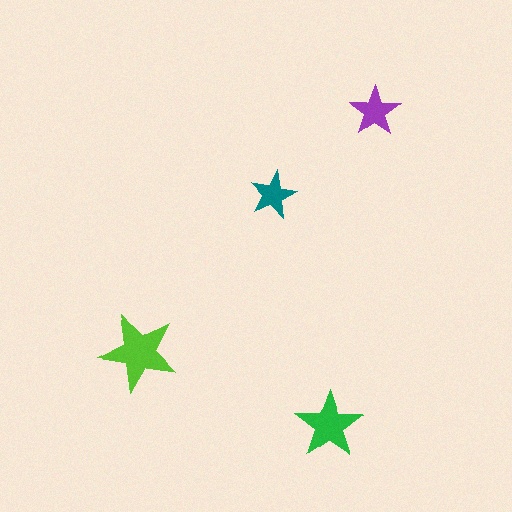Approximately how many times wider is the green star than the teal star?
About 1.5 times wider.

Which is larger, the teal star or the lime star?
The lime one.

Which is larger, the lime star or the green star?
The lime one.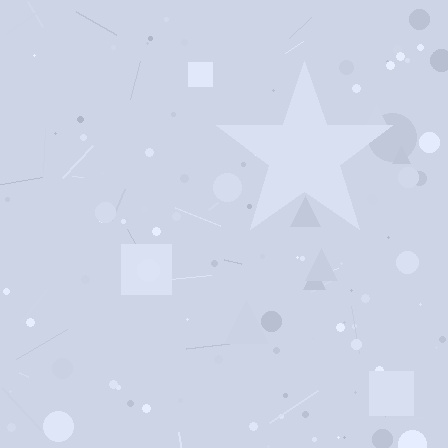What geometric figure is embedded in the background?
A star is embedded in the background.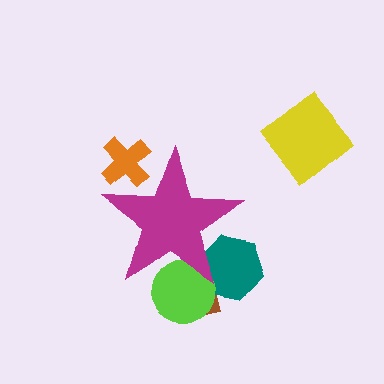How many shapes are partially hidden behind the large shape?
4 shapes are partially hidden.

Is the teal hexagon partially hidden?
Yes, the teal hexagon is partially hidden behind the magenta star.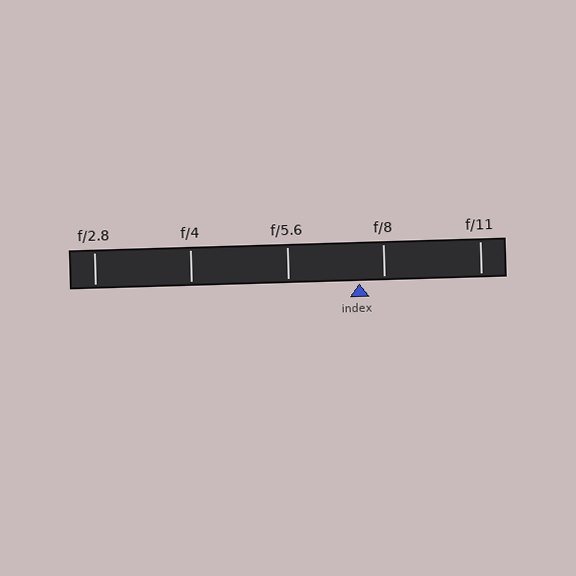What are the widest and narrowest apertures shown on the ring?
The widest aperture shown is f/2.8 and the narrowest is f/11.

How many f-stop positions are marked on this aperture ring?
There are 5 f-stop positions marked.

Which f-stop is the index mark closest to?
The index mark is closest to f/8.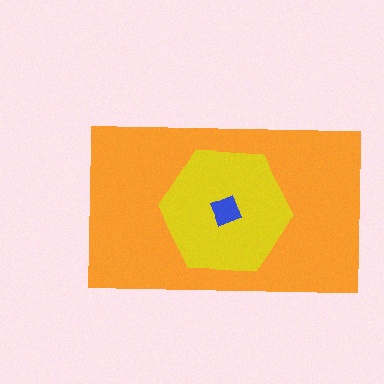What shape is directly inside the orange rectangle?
The yellow hexagon.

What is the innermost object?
The blue diamond.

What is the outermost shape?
The orange rectangle.